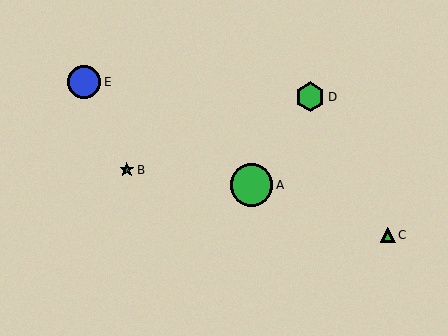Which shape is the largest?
The green circle (labeled A) is the largest.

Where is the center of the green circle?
The center of the green circle is at (252, 185).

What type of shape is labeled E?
Shape E is a blue circle.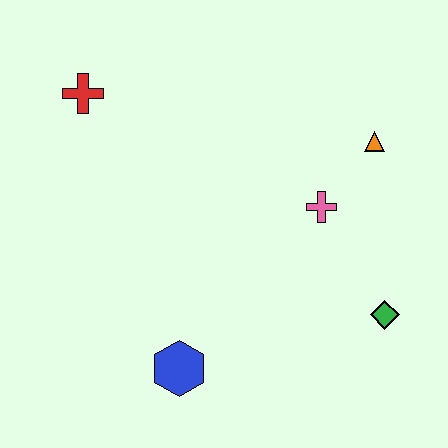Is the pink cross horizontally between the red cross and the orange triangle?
Yes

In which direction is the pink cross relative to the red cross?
The pink cross is to the right of the red cross.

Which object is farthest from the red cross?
The green diamond is farthest from the red cross.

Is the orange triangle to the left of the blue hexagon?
No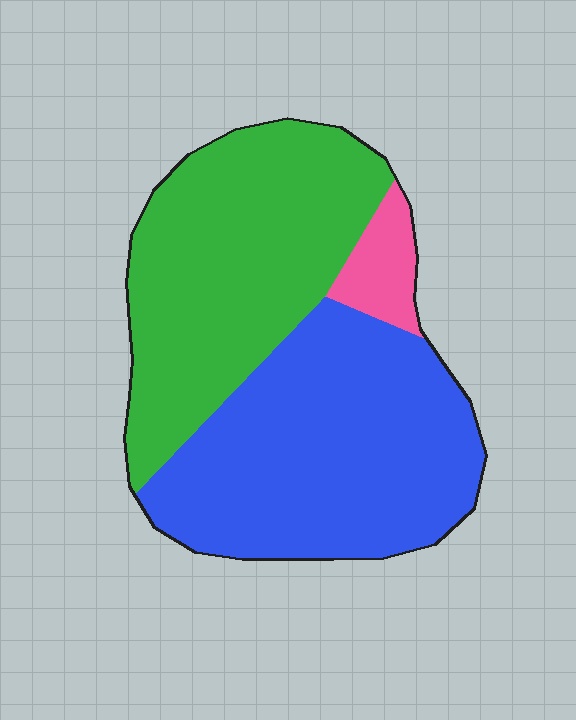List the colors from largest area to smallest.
From largest to smallest: blue, green, pink.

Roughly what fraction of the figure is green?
Green covers 45% of the figure.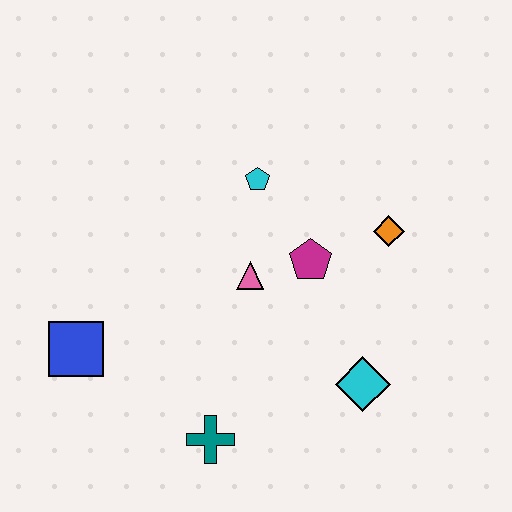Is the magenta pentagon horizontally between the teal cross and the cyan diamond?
Yes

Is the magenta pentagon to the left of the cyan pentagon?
No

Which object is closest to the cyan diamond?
The magenta pentagon is closest to the cyan diamond.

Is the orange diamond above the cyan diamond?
Yes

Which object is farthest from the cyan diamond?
The blue square is farthest from the cyan diamond.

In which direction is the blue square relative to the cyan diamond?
The blue square is to the left of the cyan diamond.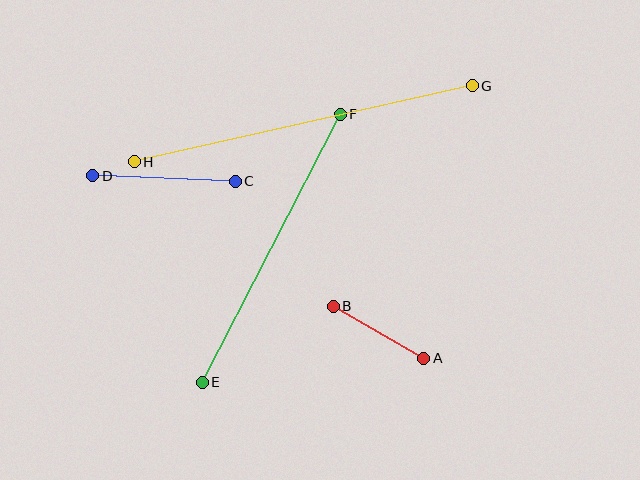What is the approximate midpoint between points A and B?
The midpoint is at approximately (379, 332) pixels.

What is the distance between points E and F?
The distance is approximately 301 pixels.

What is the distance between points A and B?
The distance is approximately 105 pixels.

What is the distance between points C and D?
The distance is approximately 143 pixels.